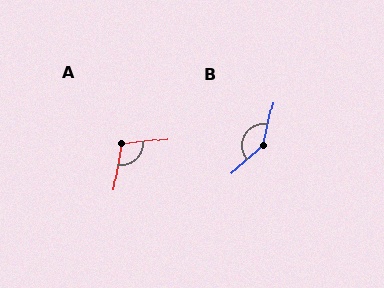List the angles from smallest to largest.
A (106°), B (144°).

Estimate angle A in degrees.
Approximately 106 degrees.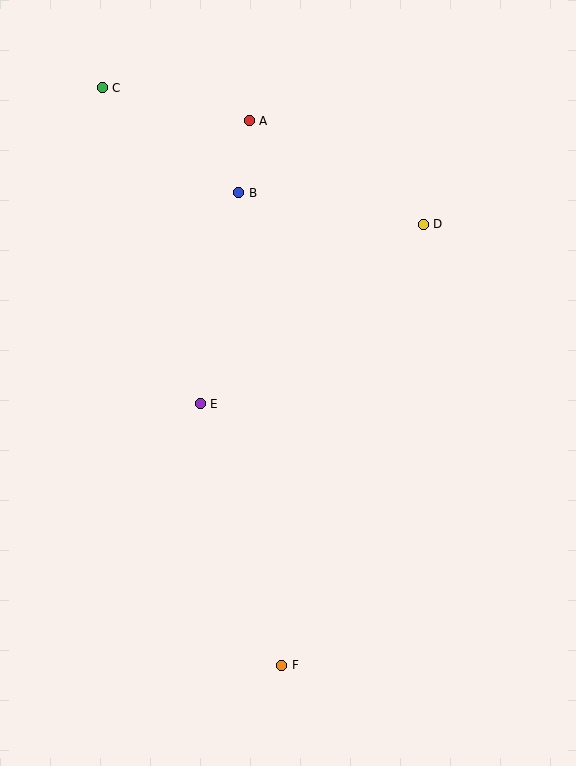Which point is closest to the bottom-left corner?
Point F is closest to the bottom-left corner.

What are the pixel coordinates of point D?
Point D is at (423, 224).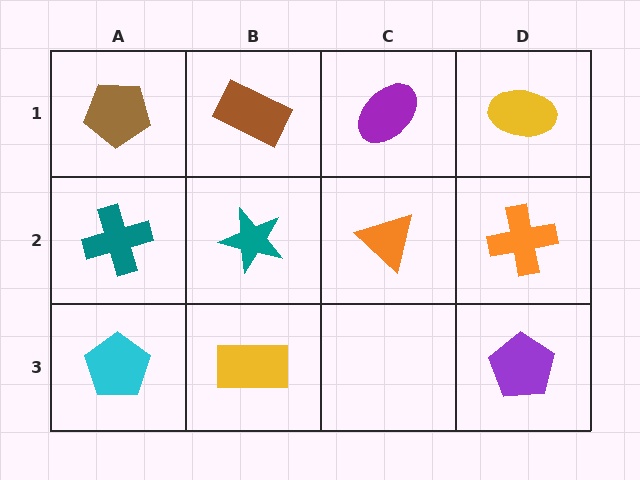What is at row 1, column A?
A brown pentagon.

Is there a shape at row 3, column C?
No, that cell is empty.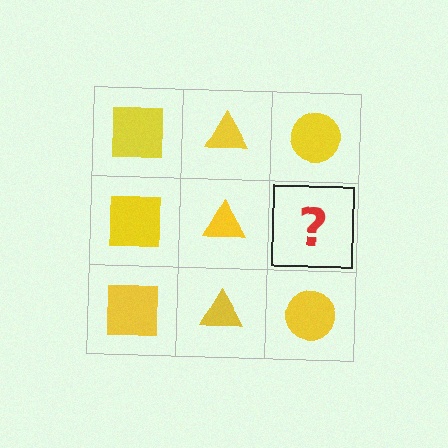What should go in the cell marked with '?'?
The missing cell should contain a yellow circle.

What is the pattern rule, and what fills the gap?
The rule is that each column has a consistent shape. The gap should be filled with a yellow circle.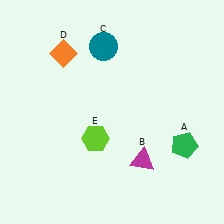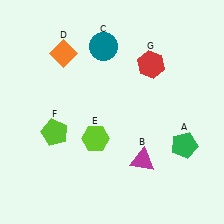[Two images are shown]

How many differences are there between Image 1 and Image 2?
There are 2 differences between the two images.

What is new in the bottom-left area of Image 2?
A lime pentagon (F) was added in the bottom-left area of Image 2.